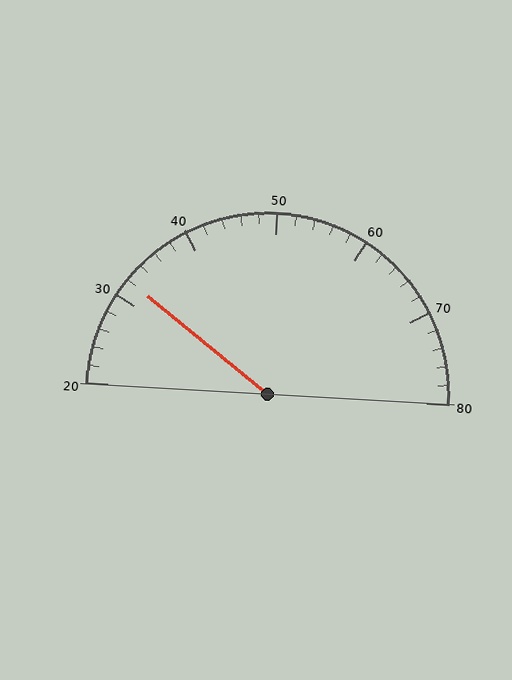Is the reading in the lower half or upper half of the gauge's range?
The reading is in the lower half of the range (20 to 80).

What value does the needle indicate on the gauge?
The needle indicates approximately 32.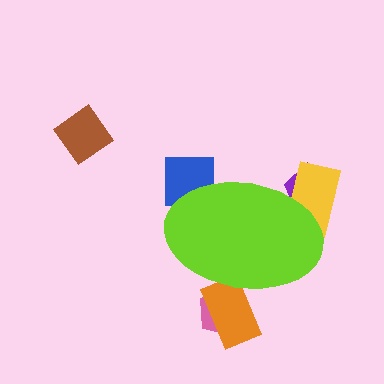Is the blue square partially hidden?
Yes, the blue square is partially hidden behind the lime ellipse.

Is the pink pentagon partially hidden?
Yes, the pink pentagon is partially hidden behind the lime ellipse.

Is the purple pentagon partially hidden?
Yes, the purple pentagon is partially hidden behind the lime ellipse.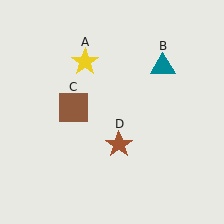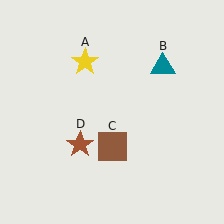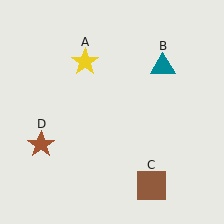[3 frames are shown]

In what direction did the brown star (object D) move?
The brown star (object D) moved left.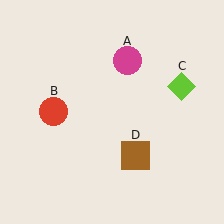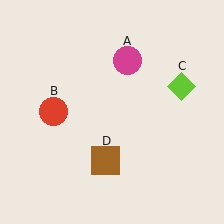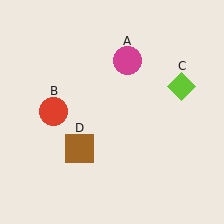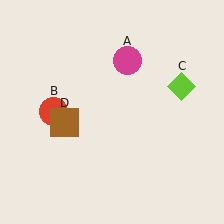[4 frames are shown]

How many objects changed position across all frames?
1 object changed position: brown square (object D).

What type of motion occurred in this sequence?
The brown square (object D) rotated clockwise around the center of the scene.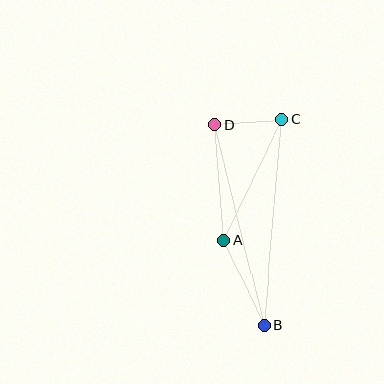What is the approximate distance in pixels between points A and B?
The distance between A and B is approximately 94 pixels.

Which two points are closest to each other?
Points C and D are closest to each other.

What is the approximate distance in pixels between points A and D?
The distance between A and D is approximately 116 pixels.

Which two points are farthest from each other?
Points B and D are farthest from each other.